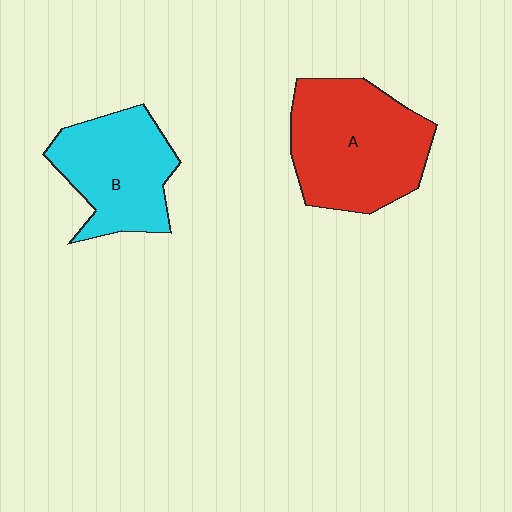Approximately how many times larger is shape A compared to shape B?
Approximately 1.3 times.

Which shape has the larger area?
Shape A (red).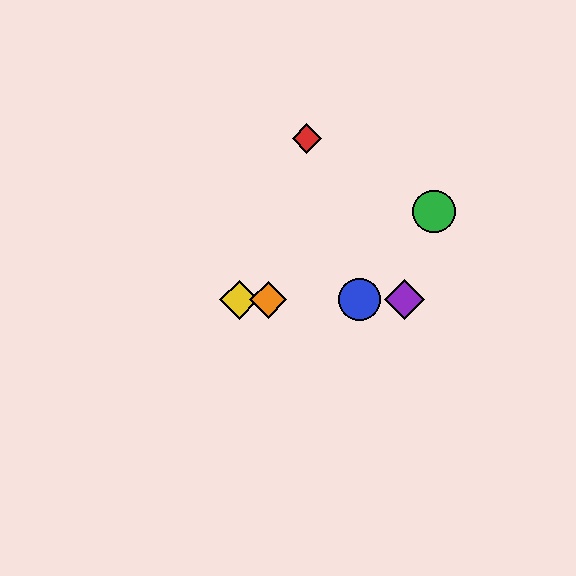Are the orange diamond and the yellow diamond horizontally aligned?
Yes, both are at y≈300.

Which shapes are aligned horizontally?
The blue circle, the yellow diamond, the purple diamond, the orange diamond are aligned horizontally.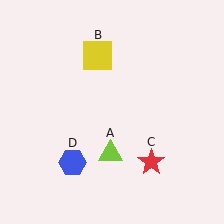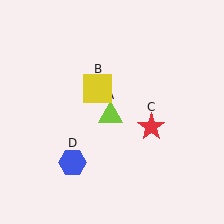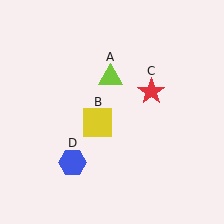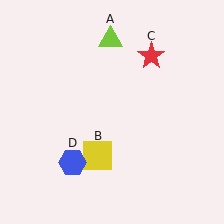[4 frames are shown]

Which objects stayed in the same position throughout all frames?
Blue hexagon (object D) remained stationary.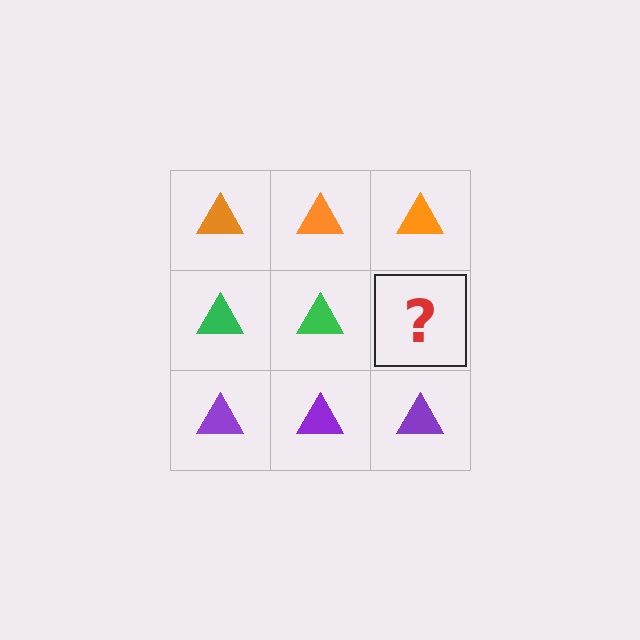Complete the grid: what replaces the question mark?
The question mark should be replaced with a green triangle.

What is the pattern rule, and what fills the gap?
The rule is that each row has a consistent color. The gap should be filled with a green triangle.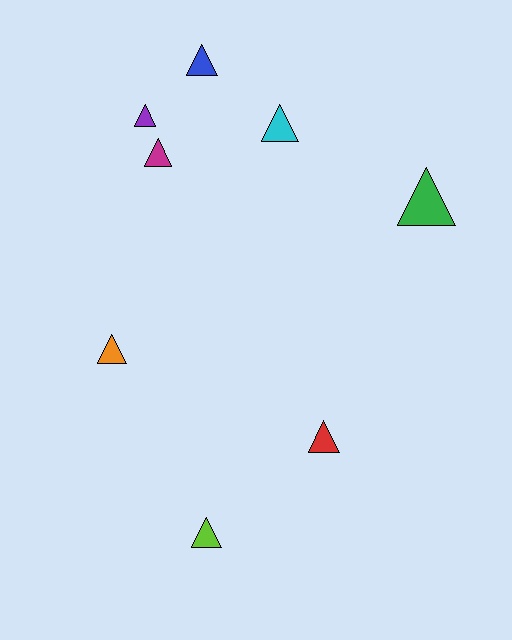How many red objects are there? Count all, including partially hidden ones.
There is 1 red object.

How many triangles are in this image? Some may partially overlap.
There are 8 triangles.